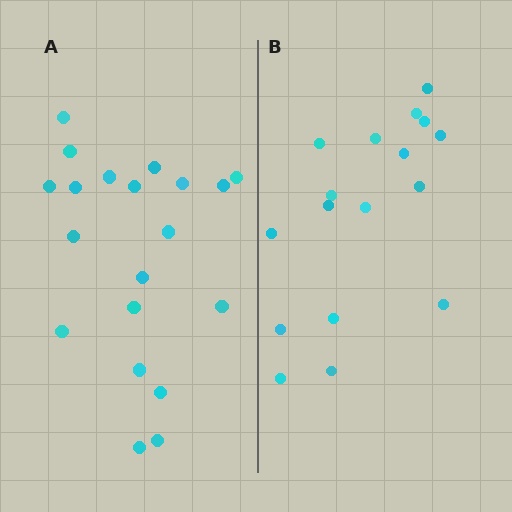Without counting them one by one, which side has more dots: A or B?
Region A (the left region) has more dots.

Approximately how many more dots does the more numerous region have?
Region A has just a few more — roughly 2 or 3 more dots than region B.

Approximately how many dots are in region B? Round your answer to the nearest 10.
About 20 dots. (The exact count is 17, which rounds to 20.)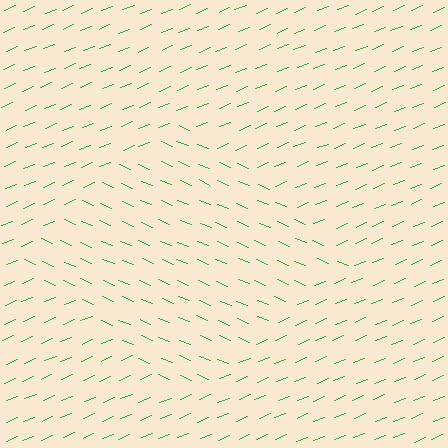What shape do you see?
I see a diamond.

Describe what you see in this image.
The image is filled with small green line segments. A diamond region in the image has lines oriented differently from the surrounding lines, creating a visible texture boundary.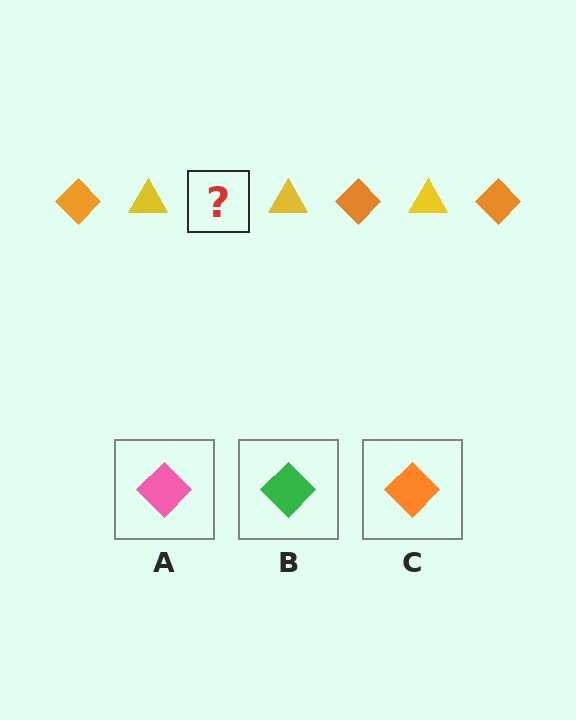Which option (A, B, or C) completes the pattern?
C.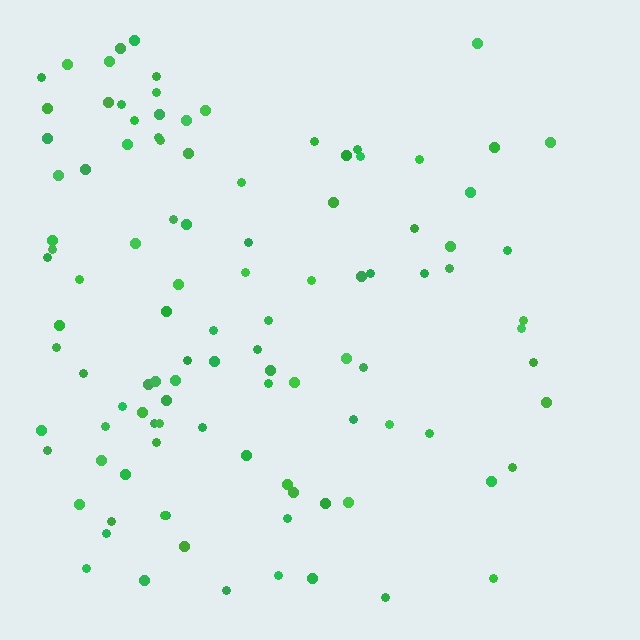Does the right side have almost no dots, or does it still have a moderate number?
Still a moderate number, just noticeably fewer than the left.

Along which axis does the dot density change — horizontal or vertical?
Horizontal.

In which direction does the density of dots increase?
From right to left, with the left side densest.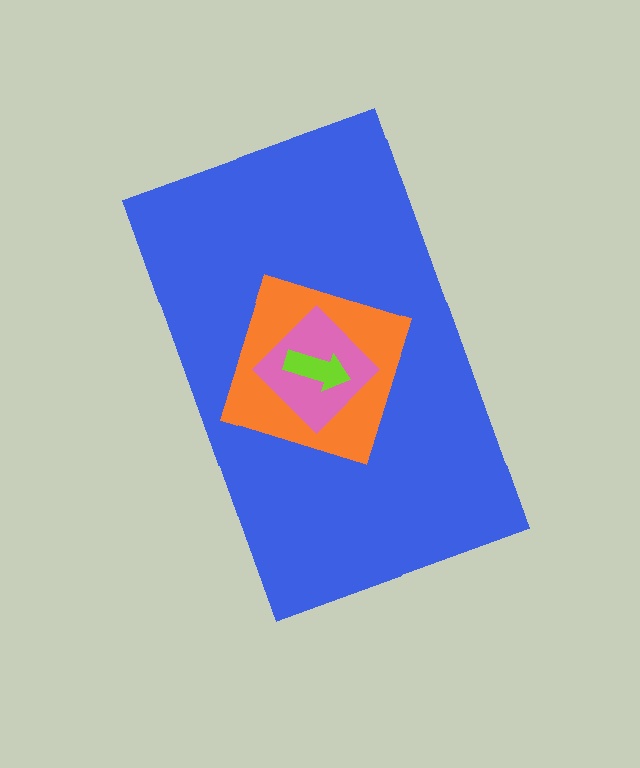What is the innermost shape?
The lime arrow.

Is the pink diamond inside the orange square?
Yes.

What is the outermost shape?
The blue rectangle.